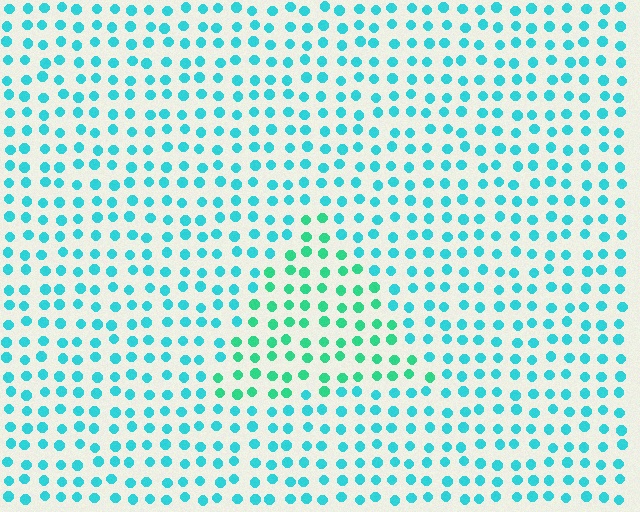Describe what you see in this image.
The image is filled with small cyan elements in a uniform arrangement. A triangle-shaped region is visible where the elements are tinted to a slightly different hue, forming a subtle color boundary.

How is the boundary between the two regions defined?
The boundary is defined purely by a slight shift in hue (about 30 degrees). Spacing, size, and orientation are identical on both sides.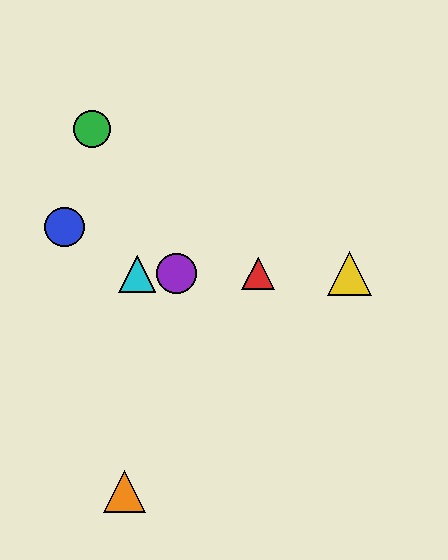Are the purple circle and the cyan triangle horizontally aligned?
Yes, both are at y≈274.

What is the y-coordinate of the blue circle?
The blue circle is at y≈227.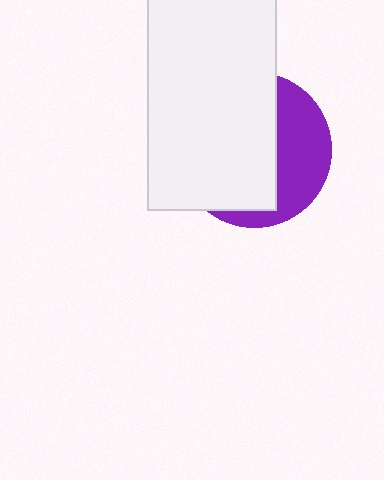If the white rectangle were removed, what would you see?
You would see the complete purple circle.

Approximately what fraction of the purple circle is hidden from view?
Roughly 64% of the purple circle is hidden behind the white rectangle.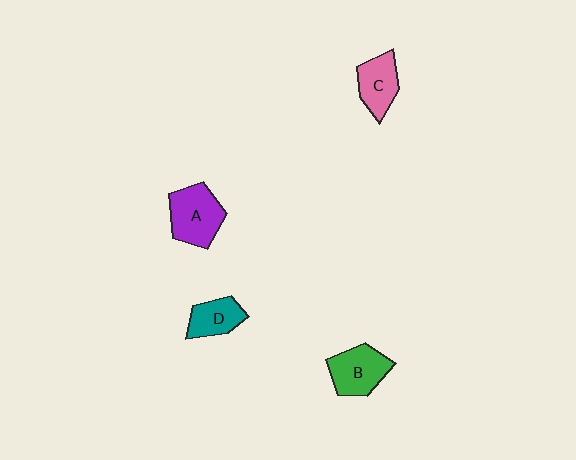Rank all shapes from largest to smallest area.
From largest to smallest: A (purple), B (green), C (pink), D (teal).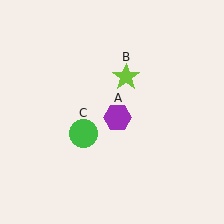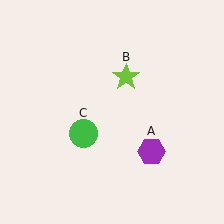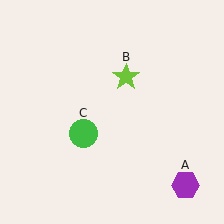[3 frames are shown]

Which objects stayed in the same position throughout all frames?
Lime star (object B) and green circle (object C) remained stationary.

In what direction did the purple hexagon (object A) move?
The purple hexagon (object A) moved down and to the right.